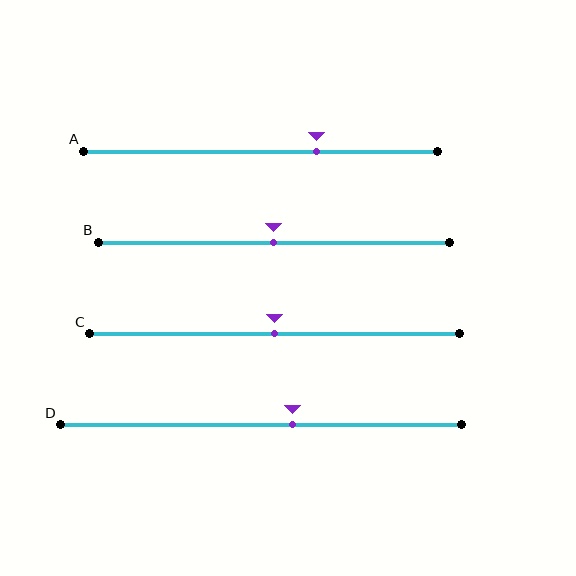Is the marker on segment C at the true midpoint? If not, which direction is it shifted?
Yes, the marker on segment C is at the true midpoint.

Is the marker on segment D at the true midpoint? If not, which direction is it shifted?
No, the marker on segment D is shifted to the right by about 8% of the segment length.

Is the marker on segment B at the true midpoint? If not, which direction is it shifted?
Yes, the marker on segment B is at the true midpoint.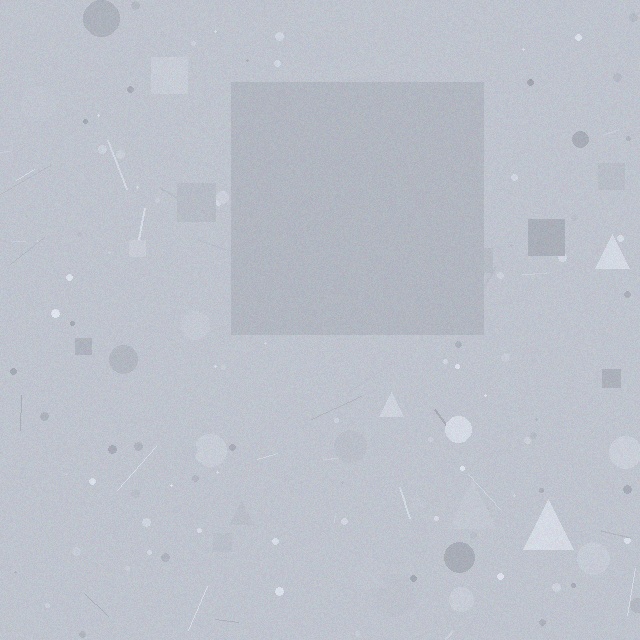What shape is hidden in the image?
A square is hidden in the image.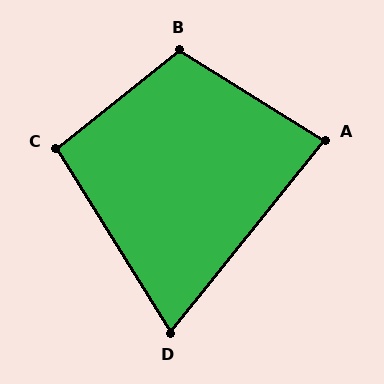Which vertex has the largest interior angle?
B, at approximately 109 degrees.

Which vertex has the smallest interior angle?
D, at approximately 71 degrees.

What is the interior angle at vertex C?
Approximately 97 degrees (obtuse).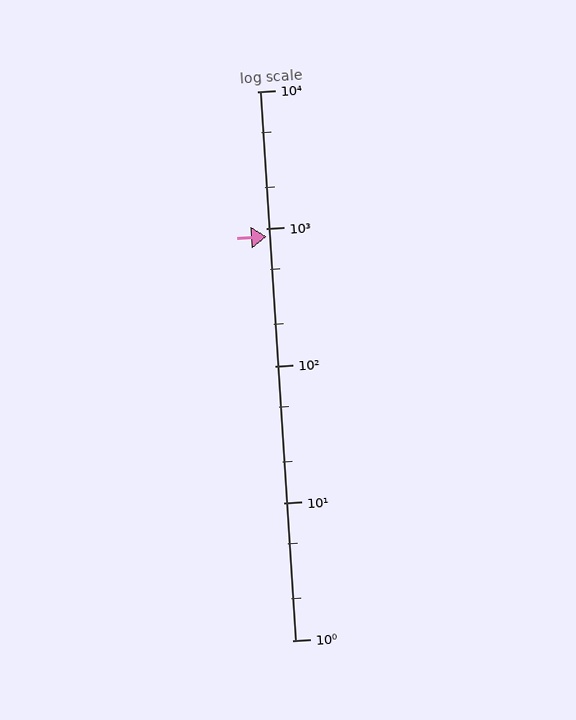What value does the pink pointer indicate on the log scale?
The pointer indicates approximately 880.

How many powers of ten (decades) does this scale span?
The scale spans 4 decades, from 1 to 10000.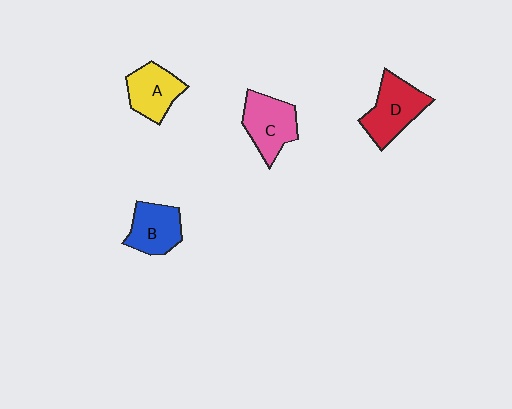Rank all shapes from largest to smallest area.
From largest to smallest: D (red), C (pink), B (blue), A (yellow).